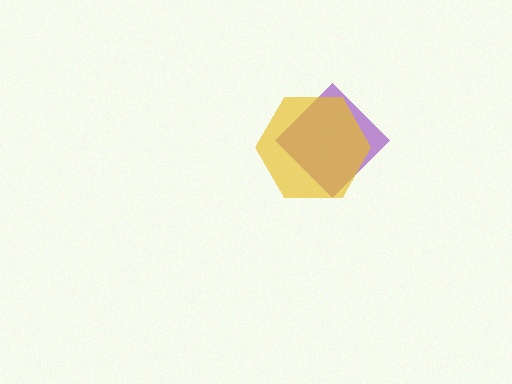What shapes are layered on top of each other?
The layered shapes are: a purple diamond, a yellow hexagon.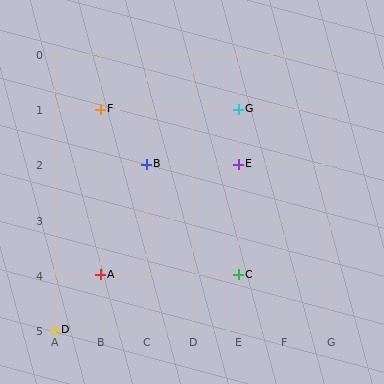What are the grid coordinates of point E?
Point E is at grid coordinates (E, 2).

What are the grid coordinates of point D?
Point D is at grid coordinates (A, 5).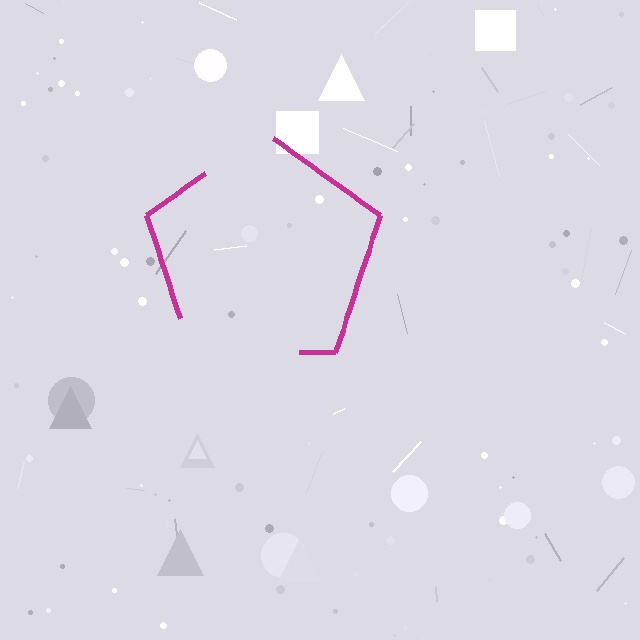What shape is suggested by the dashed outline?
The dashed outline suggests a pentagon.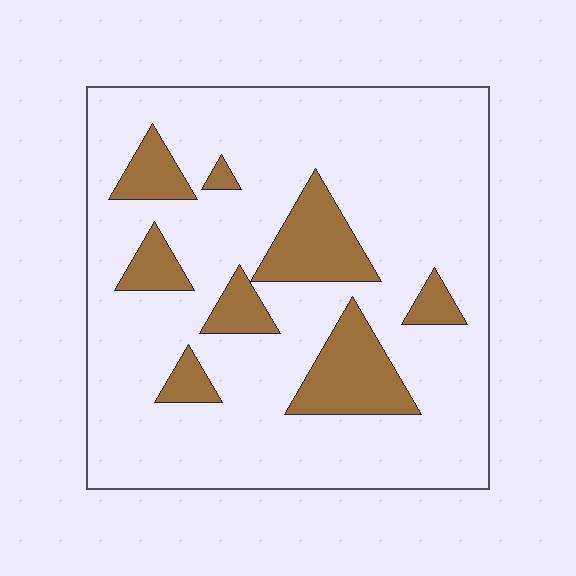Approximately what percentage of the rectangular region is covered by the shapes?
Approximately 20%.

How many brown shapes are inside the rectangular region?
8.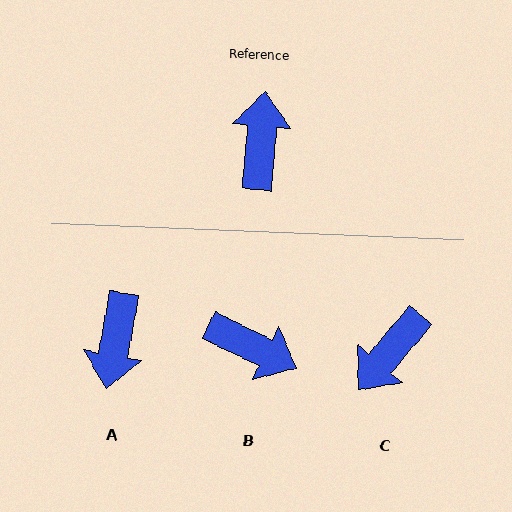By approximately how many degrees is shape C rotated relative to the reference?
Approximately 145 degrees counter-clockwise.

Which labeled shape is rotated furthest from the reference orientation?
A, about 174 degrees away.